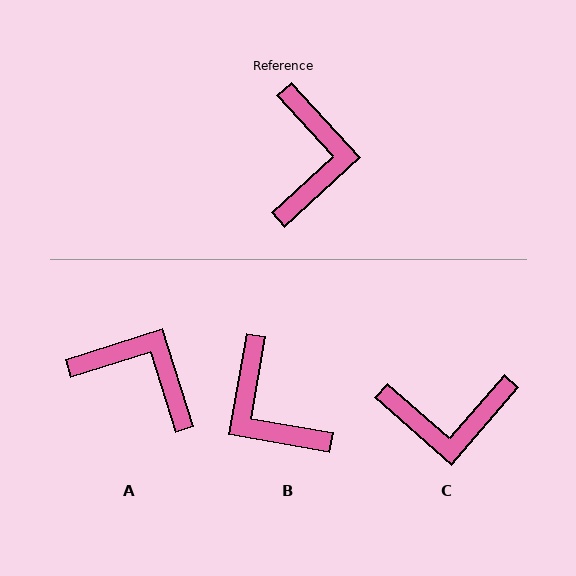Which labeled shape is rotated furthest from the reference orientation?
B, about 143 degrees away.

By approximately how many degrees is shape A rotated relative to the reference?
Approximately 65 degrees counter-clockwise.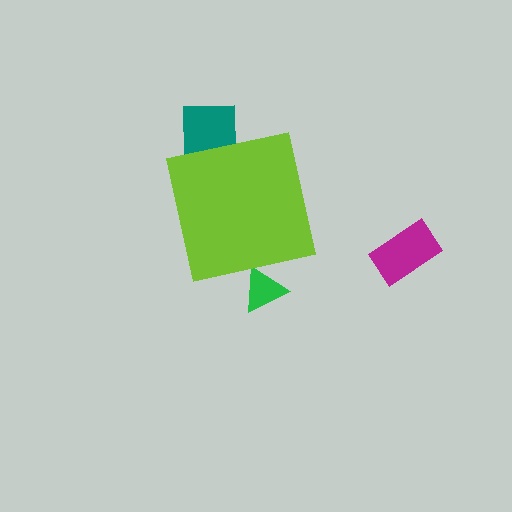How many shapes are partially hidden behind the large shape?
2 shapes are partially hidden.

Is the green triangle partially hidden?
Yes, the green triangle is partially hidden behind the lime square.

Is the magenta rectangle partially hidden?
No, the magenta rectangle is fully visible.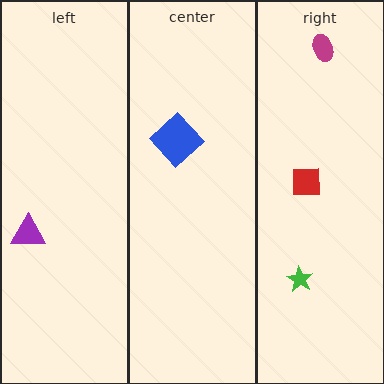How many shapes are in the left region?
1.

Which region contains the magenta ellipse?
The right region.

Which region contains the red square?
The right region.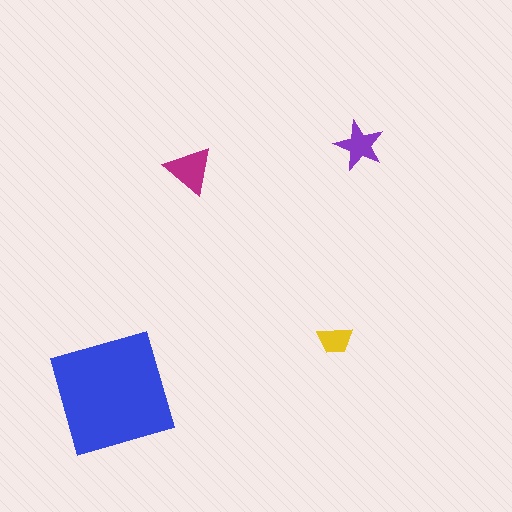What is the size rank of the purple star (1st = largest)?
3rd.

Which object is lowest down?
The blue square is bottommost.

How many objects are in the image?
There are 4 objects in the image.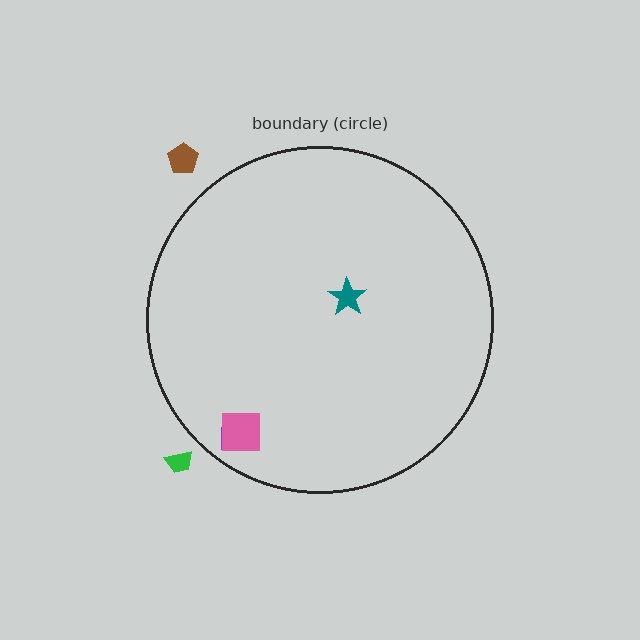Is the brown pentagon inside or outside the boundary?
Outside.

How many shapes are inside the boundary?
3 inside, 2 outside.